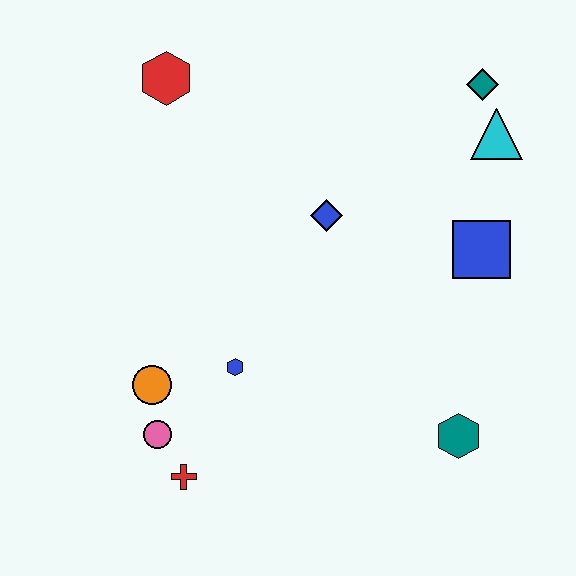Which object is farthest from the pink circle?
The teal diamond is farthest from the pink circle.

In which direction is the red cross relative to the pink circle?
The red cross is below the pink circle.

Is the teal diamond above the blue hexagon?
Yes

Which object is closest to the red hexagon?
The blue diamond is closest to the red hexagon.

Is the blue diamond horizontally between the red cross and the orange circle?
No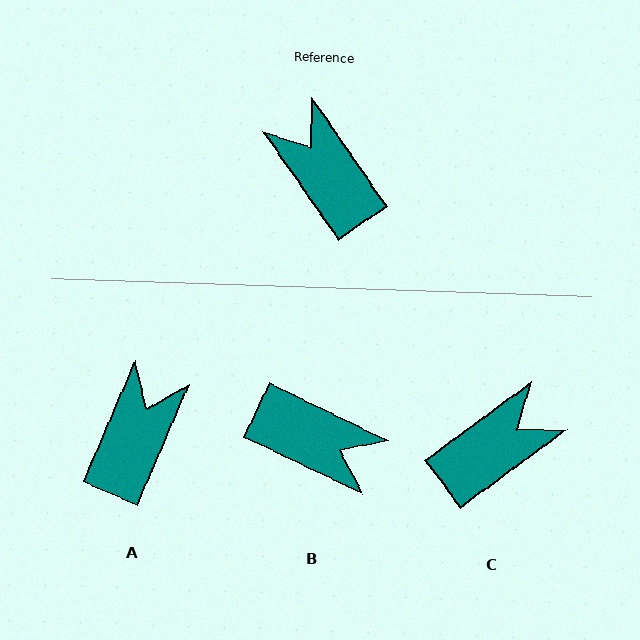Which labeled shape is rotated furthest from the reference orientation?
B, about 150 degrees away.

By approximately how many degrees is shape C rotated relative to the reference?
Approximately 88 degrees clockwise.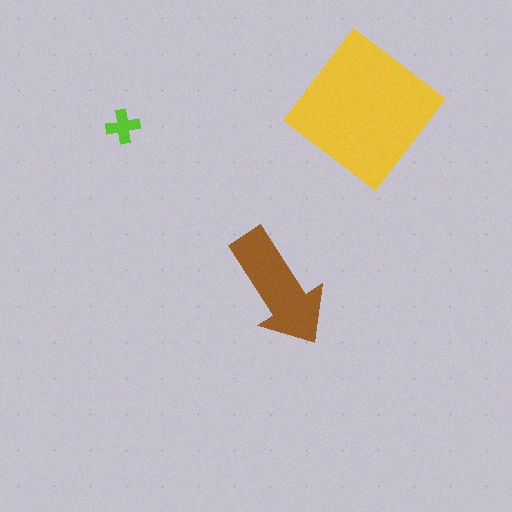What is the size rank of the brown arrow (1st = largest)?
2nd.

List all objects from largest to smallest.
The yellow diamond, the brown arrow, the lime cross.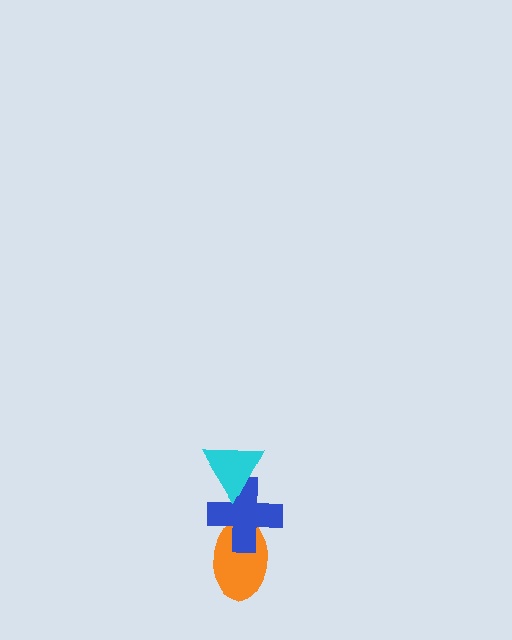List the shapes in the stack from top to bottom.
From top to bottom: the cyan triangle, the blue cross, the orange ellipse.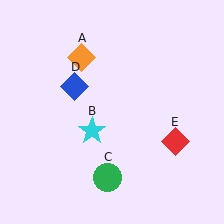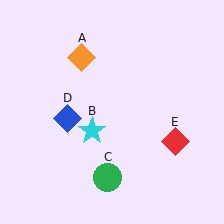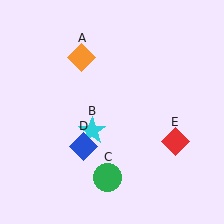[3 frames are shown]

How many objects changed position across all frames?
1 object changed position: blue diamond (object D).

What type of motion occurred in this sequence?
The blue diamond (object D) rotated counterclockwise around the center of the scene.